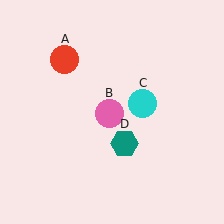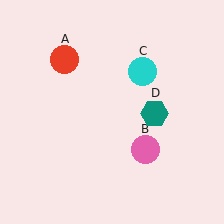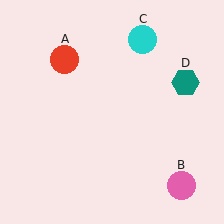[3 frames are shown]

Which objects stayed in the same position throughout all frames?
Red circle (object A) remained stationary.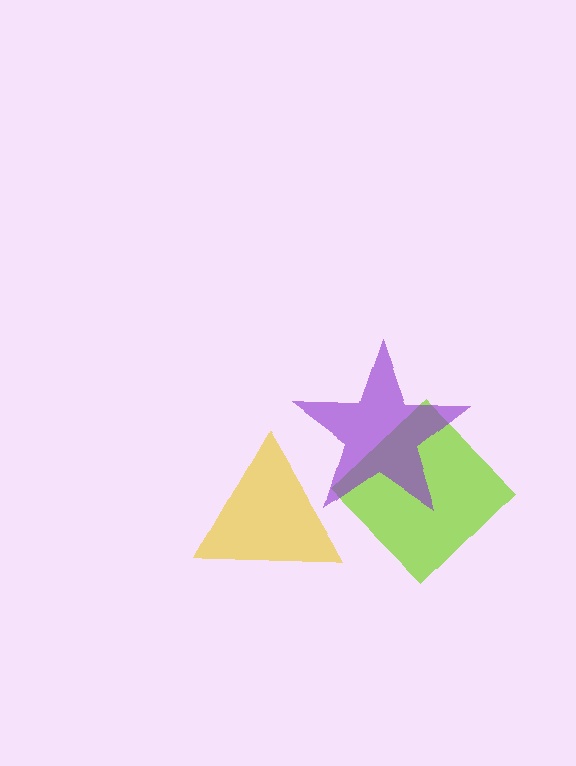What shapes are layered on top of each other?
The layered shapes are: a lime diamond, a purple star, a yellow triangle.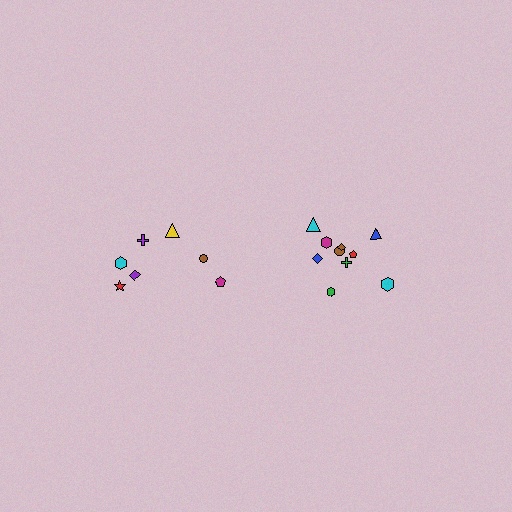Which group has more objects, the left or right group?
The right group.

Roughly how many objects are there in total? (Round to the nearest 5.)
Roughly 15 objects in total.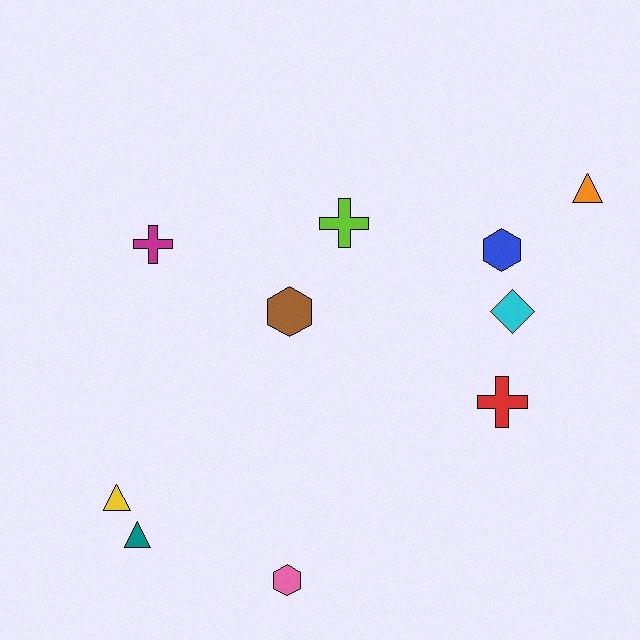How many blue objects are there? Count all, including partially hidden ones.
There is 1 blue object.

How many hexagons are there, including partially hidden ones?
There are 3 hexagons.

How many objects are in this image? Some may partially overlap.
There are 10 objects.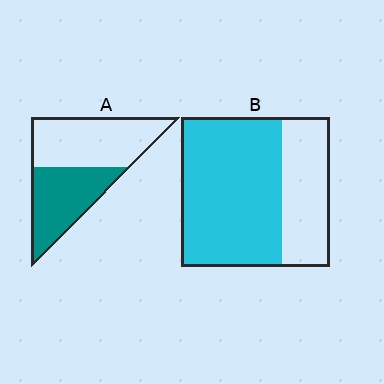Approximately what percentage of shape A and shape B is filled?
A is approximately 45% and B is approximately 70%.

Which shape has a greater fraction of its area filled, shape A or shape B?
Shape B.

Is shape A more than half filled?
No.